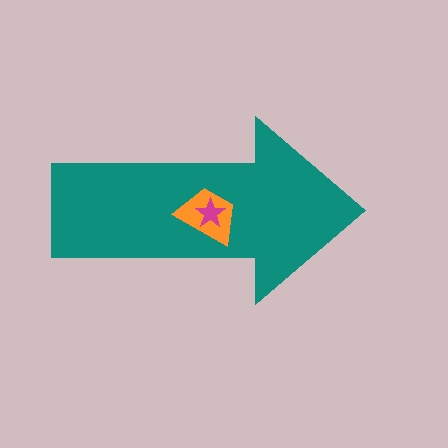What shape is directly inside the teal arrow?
The orange trapezoid.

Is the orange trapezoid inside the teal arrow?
Yes.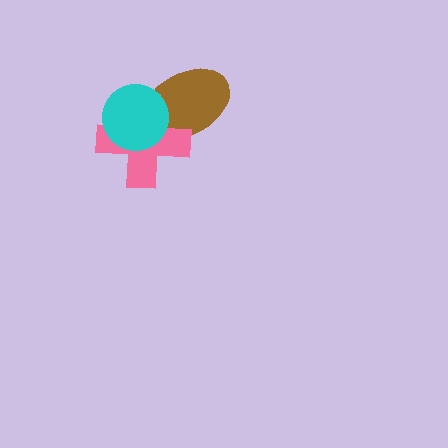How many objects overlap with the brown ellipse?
2 objects overlap with the brown ellipse.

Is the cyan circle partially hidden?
No, no other shape covers it.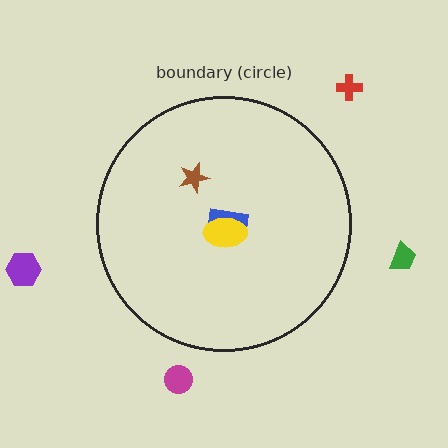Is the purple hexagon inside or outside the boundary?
Outside.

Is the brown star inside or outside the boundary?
Inside.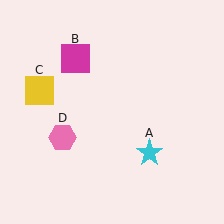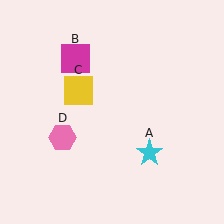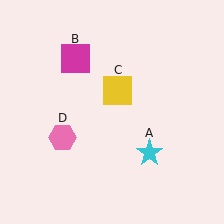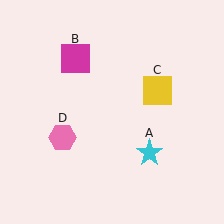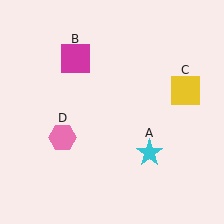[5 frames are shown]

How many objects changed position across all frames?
1 object changed position: yellow square (object C).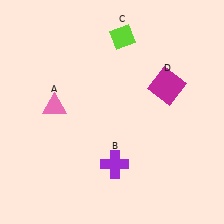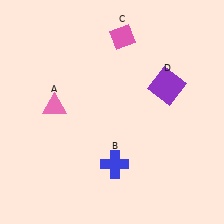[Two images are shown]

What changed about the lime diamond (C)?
In Image 1, C is lime. In Image 2, it changed to pink.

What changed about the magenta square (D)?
In Image 1, D is magenta. In Image 2, it changed to purple.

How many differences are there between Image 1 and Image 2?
There are 3 differences between the two images.